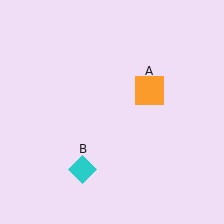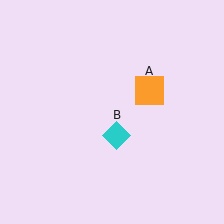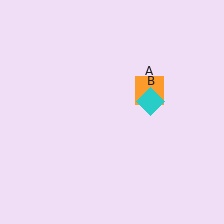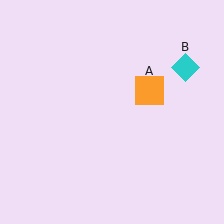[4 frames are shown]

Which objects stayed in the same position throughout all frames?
Orange square (object A) remained stationary.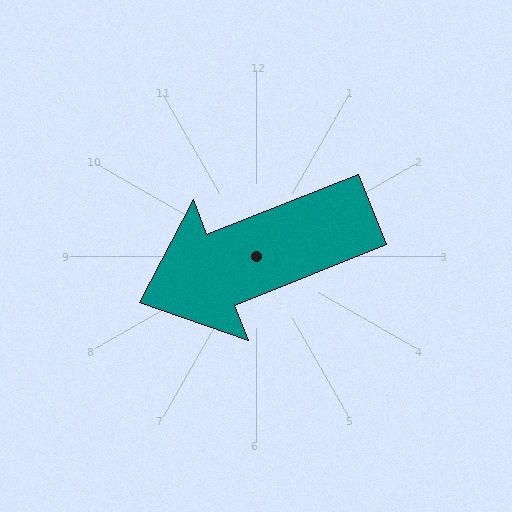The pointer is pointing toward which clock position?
Roughly 8 o'clock.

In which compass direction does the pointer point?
West.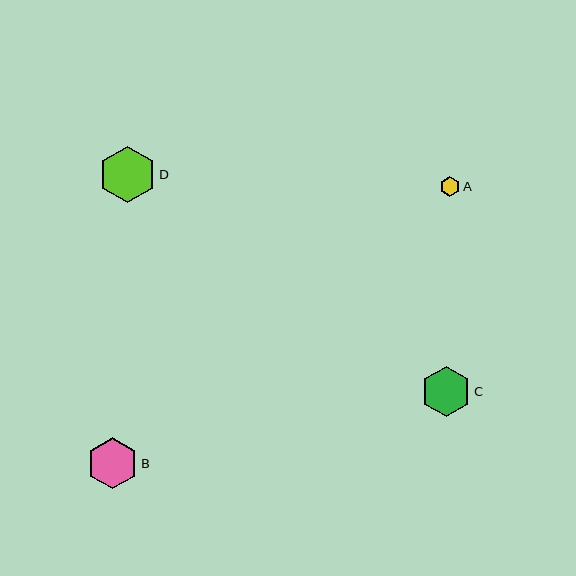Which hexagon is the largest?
Hexagon D is the largest with a size of approximately 57 pixels.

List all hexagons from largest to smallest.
From largest to smallest: D, B, C, A.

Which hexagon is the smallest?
Hexagon A is the smallest with a size of approximately 20 pixels.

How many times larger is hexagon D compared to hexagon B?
Hexagon D is approximately 1.1 times the size of hexagon B.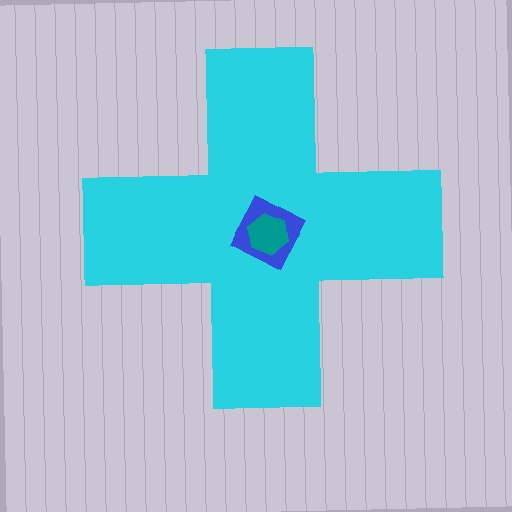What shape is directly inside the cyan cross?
The blue diamond.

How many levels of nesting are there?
3.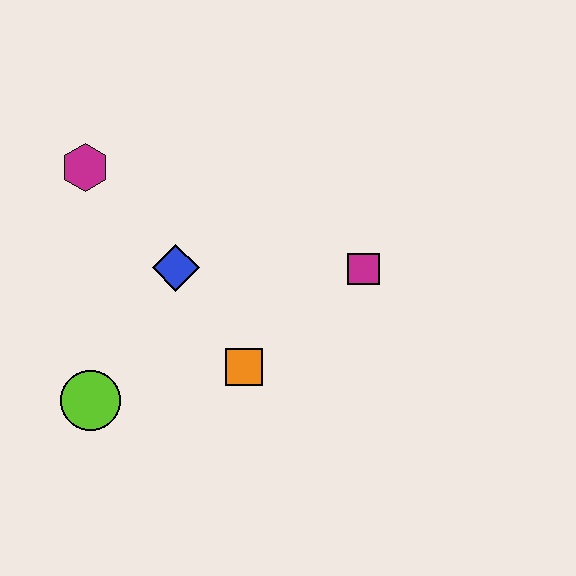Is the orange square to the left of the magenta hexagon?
No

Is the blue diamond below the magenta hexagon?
Yes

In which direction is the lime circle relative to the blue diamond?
The lime circle is below the blue diamond.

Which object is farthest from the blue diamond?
The magenta square is farthest from the blue diamond.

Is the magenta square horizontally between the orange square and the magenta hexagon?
No